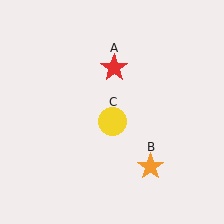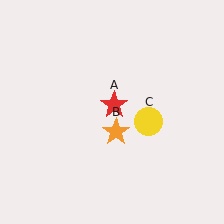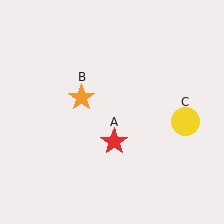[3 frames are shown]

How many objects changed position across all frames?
3 objects changed position: red star (object A), orange star (object B), yellow circle (object C).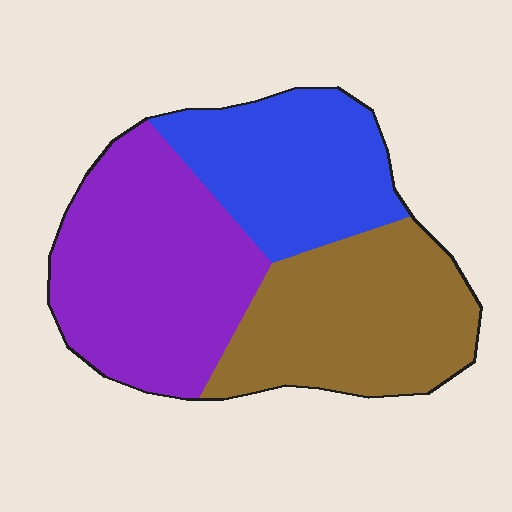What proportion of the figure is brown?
Brown covers roughly 35% of the figure.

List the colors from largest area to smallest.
From largest to smallest: purple, brown, blue.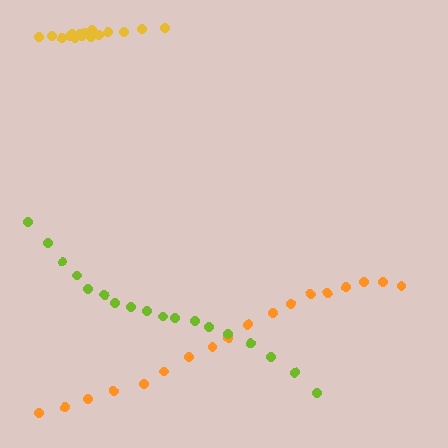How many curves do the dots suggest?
There are 3 distinct paths.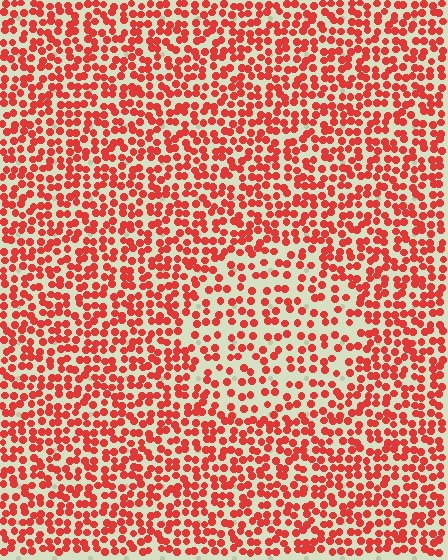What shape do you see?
I see a circle.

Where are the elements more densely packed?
The elements are more densely packed outside the circle boundary.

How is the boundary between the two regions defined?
The boundary is defined by a change in element density (approximately 1.7x ratio). All elements are the same color, size, and shape.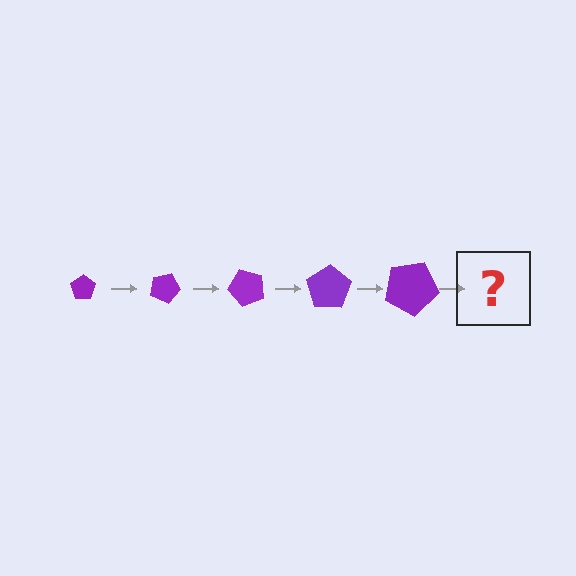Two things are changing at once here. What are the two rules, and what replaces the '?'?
The two rules are that the pentagon grows larger each step and it rotates 25 degrees each step. The '?' should be a pentagon, larger than the previous one and rotated 125 degrees from the start.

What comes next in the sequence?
The next element should be a pentagon, larger than the previous one and rotated 125 degrees from the start.